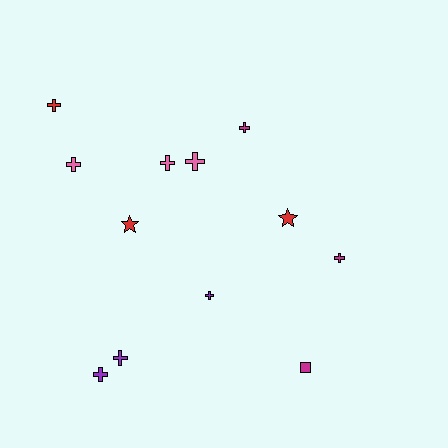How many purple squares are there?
There are no purple squares.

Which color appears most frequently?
Red, with 3 objects.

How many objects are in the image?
There are 12 objects.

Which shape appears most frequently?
Cross, with 9 objects.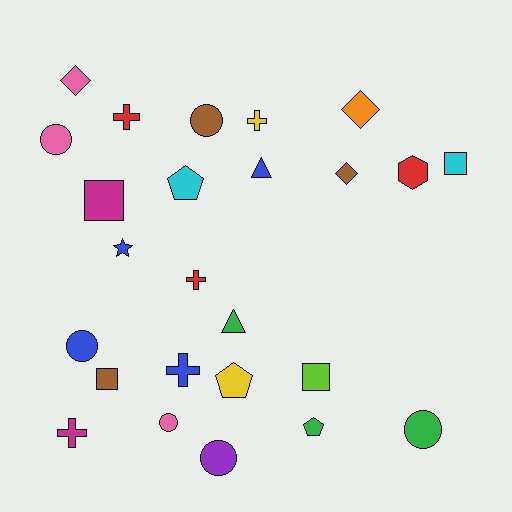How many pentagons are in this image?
There are 3 pentagons.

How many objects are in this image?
There are 25 objects.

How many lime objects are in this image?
There is 1 lime object.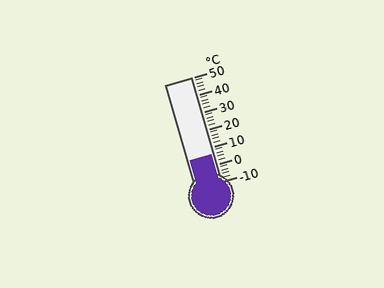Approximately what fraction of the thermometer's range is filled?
The thermometer is filled to approximately 25% of its range.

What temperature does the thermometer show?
The thermometer shows approximately 6°C.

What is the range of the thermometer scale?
The thermometer scale ranges from -10°C to 50°C.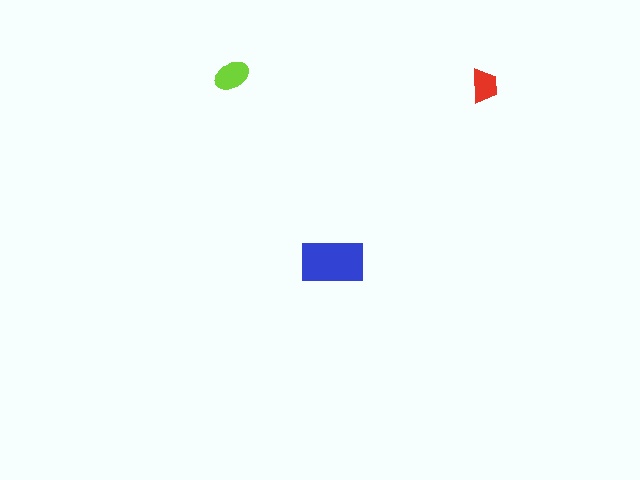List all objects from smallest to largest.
The red trapezoid, the lime ellipse, the blue rectangle.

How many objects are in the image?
There are 3 objects in the image.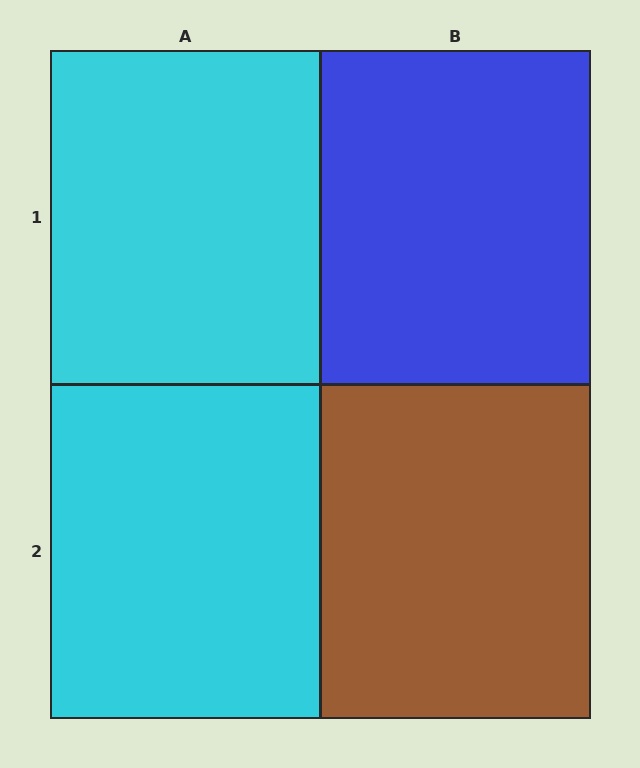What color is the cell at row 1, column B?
Blue.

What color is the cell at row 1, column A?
Cyan.